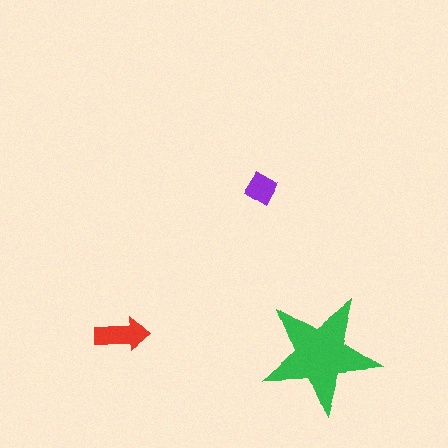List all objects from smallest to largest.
The purple diamond, the red arrow, the green star.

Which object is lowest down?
The green star is bottommost.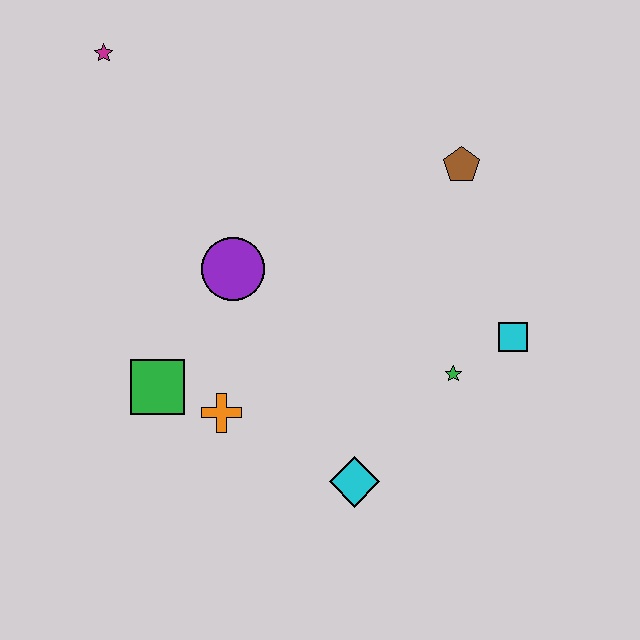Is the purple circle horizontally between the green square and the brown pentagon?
Yes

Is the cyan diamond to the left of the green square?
No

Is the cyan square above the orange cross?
Yes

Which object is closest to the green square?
The orange cross is closest to the green square.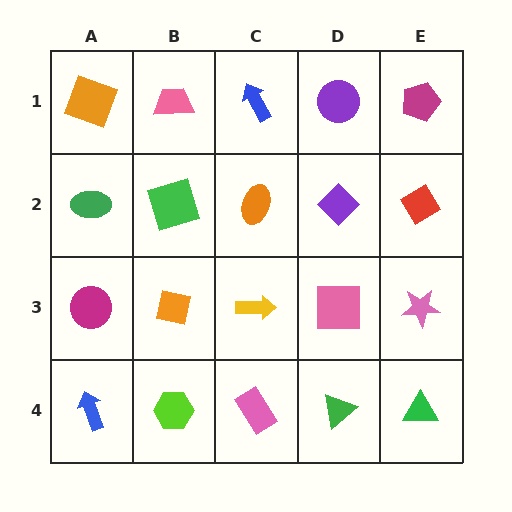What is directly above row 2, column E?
A magenta pentagon.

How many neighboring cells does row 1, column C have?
3.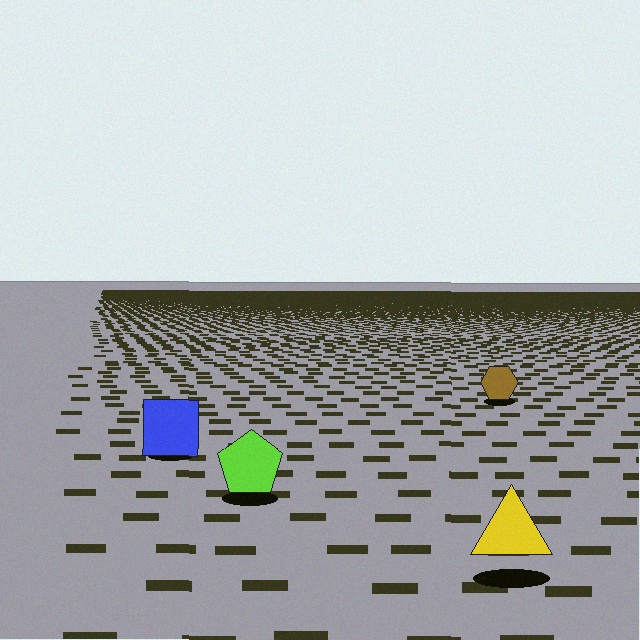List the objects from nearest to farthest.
From nearest to farthest: the yellow triangle, the lime pentagon, the blue square, the brown hexagon.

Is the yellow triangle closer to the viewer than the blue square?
Yes. The yellow triangle is closer — you can tell from the texture gradient: the ground texture is coarser near it.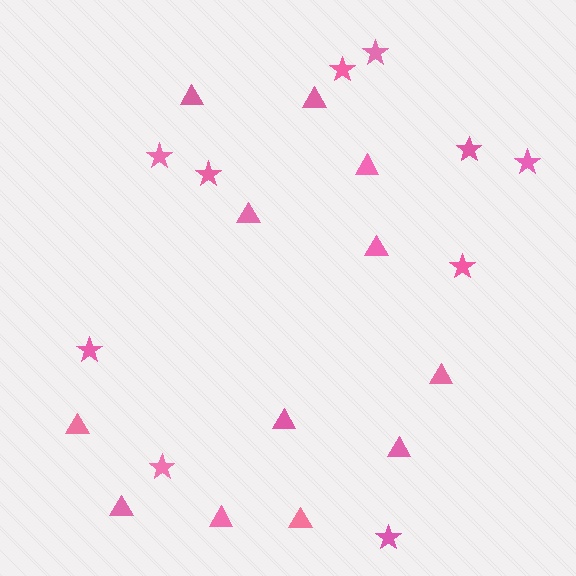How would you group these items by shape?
There are 2 groups: one group of triangles (12) and one group of stars (10).